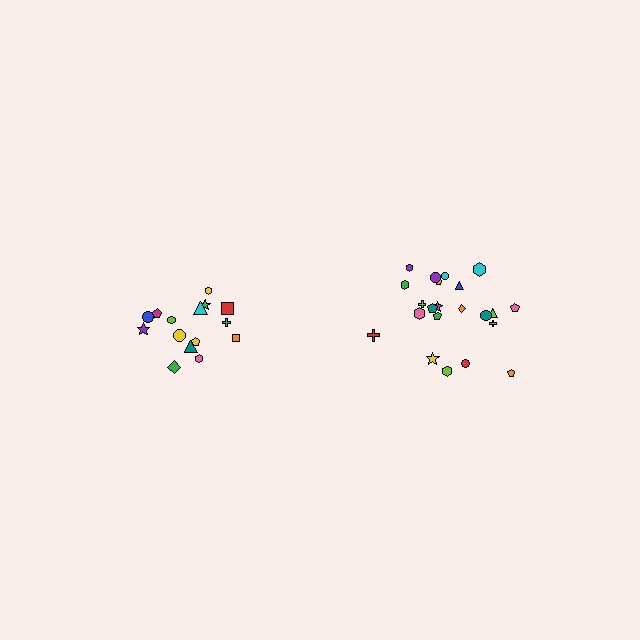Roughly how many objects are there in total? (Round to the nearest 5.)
Roughly 35 objects in total.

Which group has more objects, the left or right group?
The right group.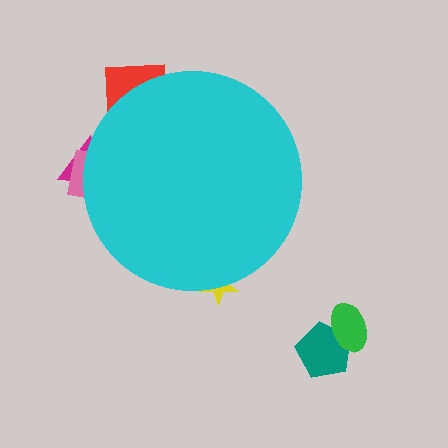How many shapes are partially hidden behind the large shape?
4 shapes are partially hidden.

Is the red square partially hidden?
Yes, the red square is partially hidden behind the cyan circle.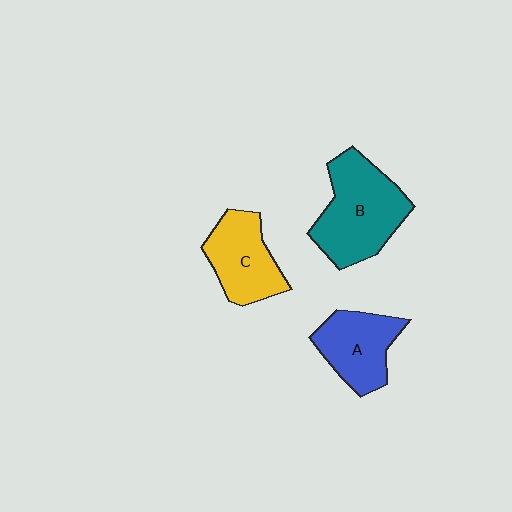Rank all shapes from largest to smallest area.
From largest to smallest: B (teal), C (yellow), A (blue).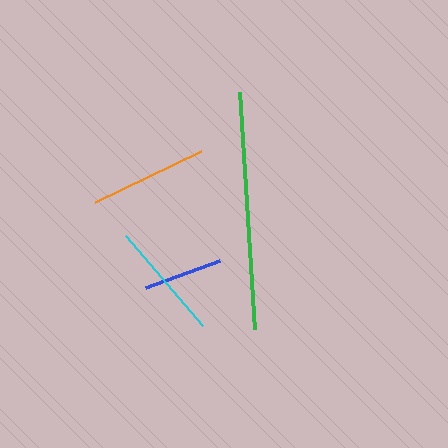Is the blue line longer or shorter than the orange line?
The orange line is longer than the blue line.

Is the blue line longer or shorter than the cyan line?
The cyan line is longer than the blue line.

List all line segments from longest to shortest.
From longest to shortest: green, cyan, orange, blue.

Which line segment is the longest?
The green line is the longest at approximately 238 pixels.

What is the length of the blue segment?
The blue segment is approximately 79 pixels long.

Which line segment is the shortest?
The blue line is the shortest at approximately 79 pixels.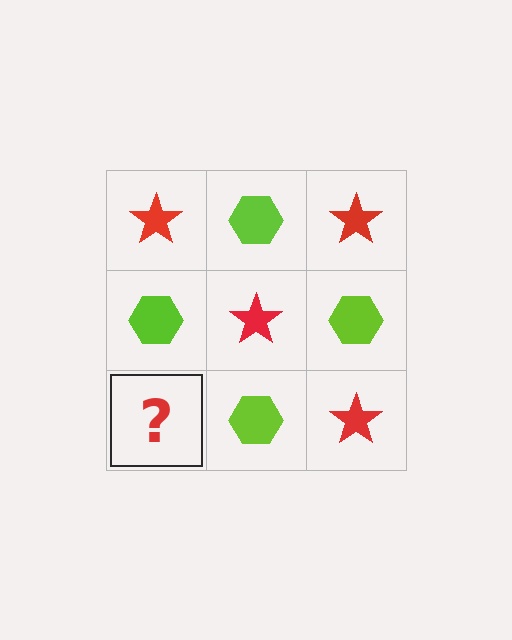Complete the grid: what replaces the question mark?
The question mark should be replaced with a red star.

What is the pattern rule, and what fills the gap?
The rule is that it alternates red star and lime hexagon in a checkerboard pattern. The gap should be filled with a red star.